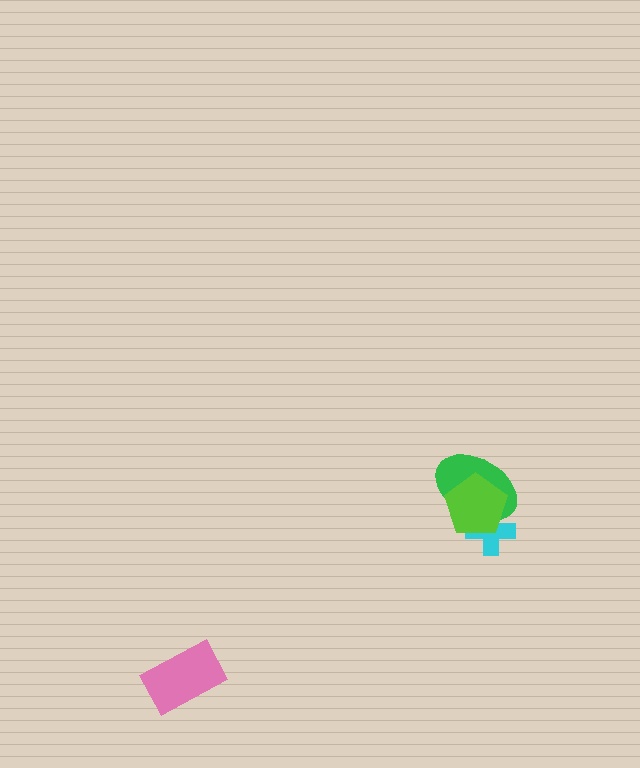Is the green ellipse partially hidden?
Yes, it is partially covered by another shape.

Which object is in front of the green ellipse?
The lime pentagon is in front of the green ellipse.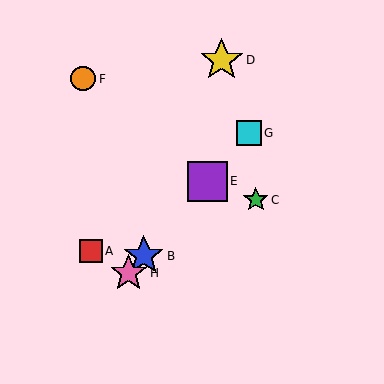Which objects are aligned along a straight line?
Objects B, E, G, H are aligned along a straight line.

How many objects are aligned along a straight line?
4 objects (B, E, G, H) are aligned along a straight line.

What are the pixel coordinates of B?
Object B is at (144, 256).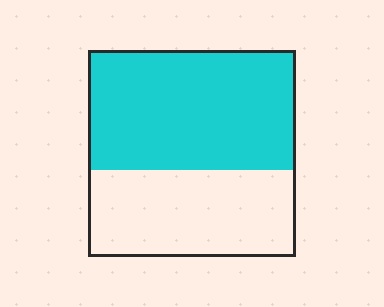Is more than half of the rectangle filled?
Yes.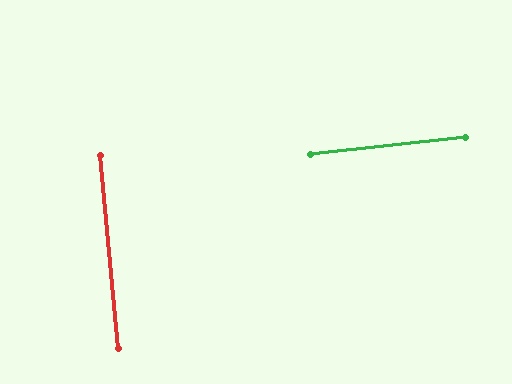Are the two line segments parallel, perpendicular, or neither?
Perpendicular — they meet at approximately 89°.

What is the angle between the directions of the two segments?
Approximately 89 degrees.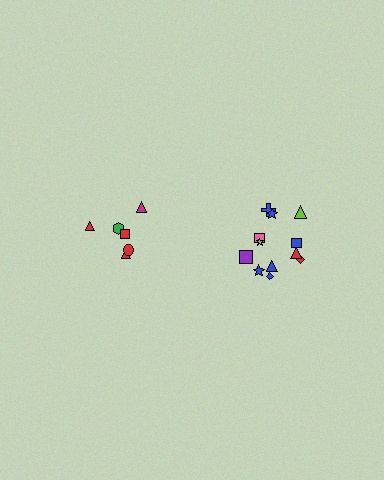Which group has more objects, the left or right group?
The right group.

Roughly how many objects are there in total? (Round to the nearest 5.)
Roughly 20 objects in total.